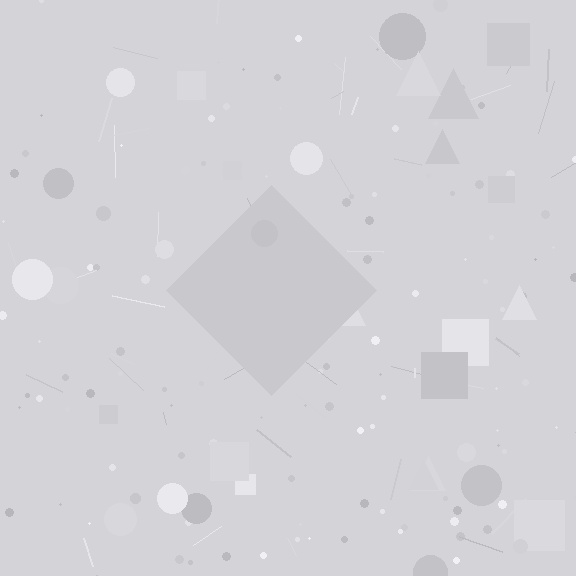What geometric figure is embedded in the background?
A diamond is embedded in the background.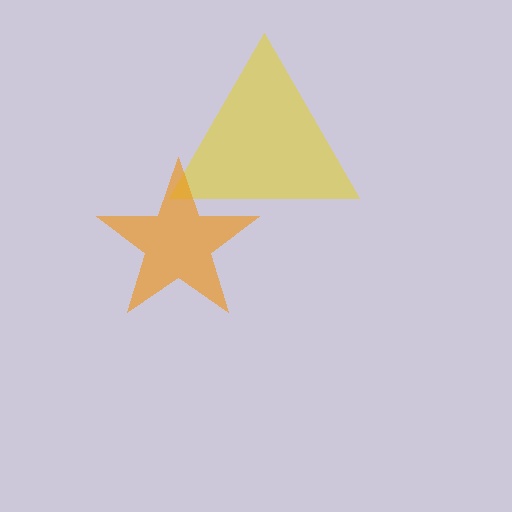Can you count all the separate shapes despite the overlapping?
Yes, there are 2 separate shapes.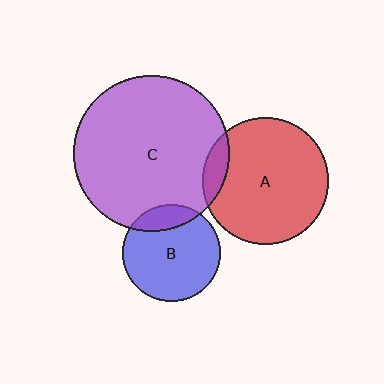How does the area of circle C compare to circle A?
Approximately 1.5 times.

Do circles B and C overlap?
Yes.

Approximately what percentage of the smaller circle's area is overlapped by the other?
Approximately 15%.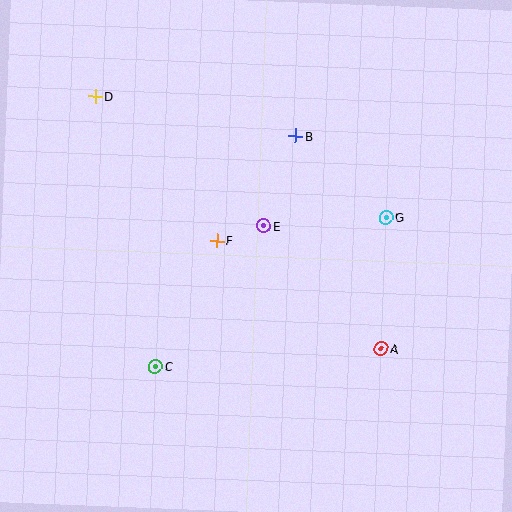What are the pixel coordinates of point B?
Point B is at (295, 136).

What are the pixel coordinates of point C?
Point C is at (155, 367).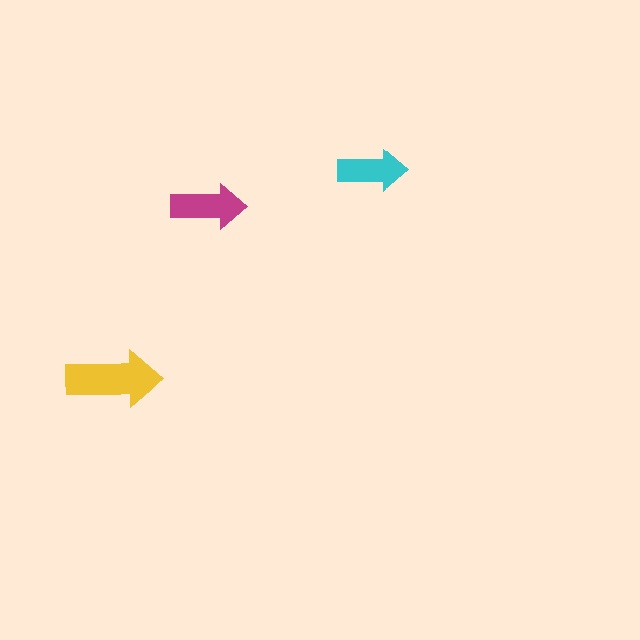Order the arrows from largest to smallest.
the yellow one, the magenta one, the cyan one.